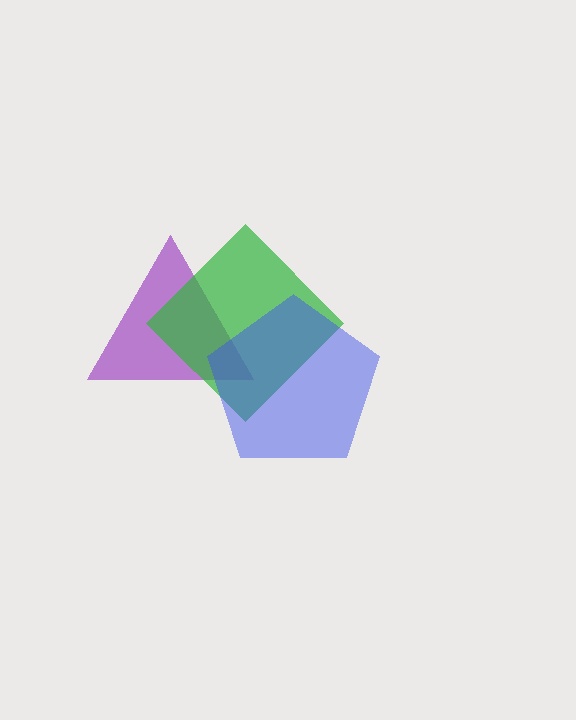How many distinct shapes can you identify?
There are 3 distinct shapes: a purple triangle, a green diamond, a blue pentagon.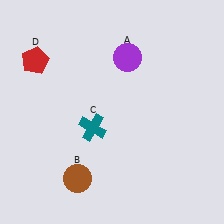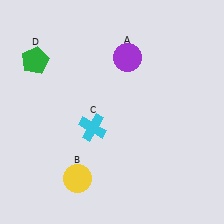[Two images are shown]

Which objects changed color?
B changed from brown to yellow. C changed from teal to cyan. D changed from red to green.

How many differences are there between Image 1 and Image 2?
There are 3 differences between the two images.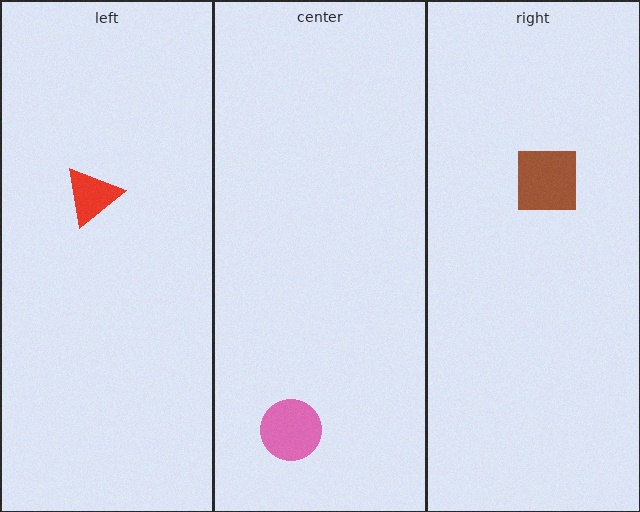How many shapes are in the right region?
1.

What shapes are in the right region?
The brown square.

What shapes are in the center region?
The pink circle.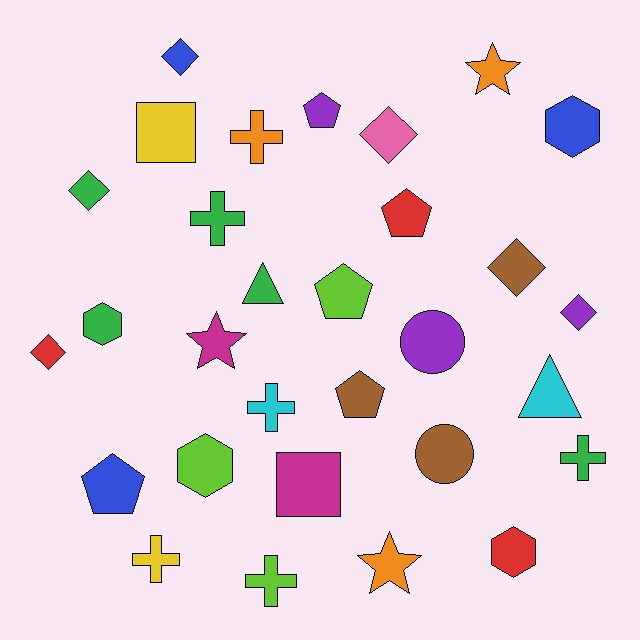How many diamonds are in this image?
There are 6 diamonds.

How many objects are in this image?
There are 30 objects.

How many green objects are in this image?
There are 5 green objects.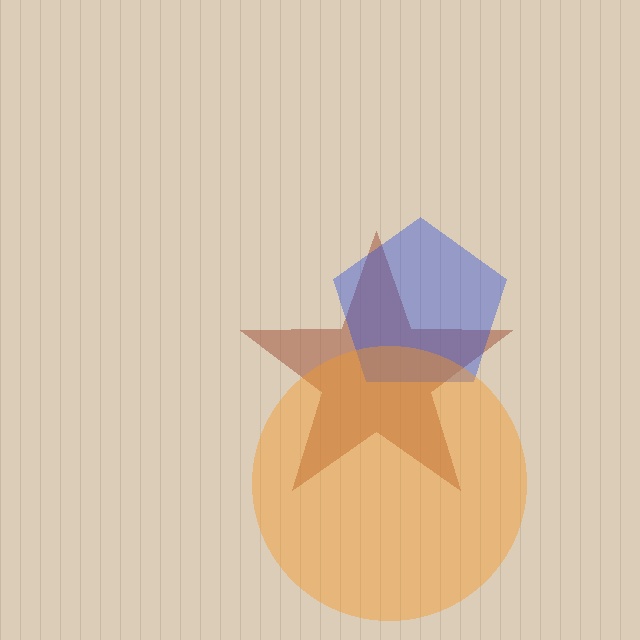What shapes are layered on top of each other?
The layered shapes are: a brown star, a blue pentagon, an orange circle.